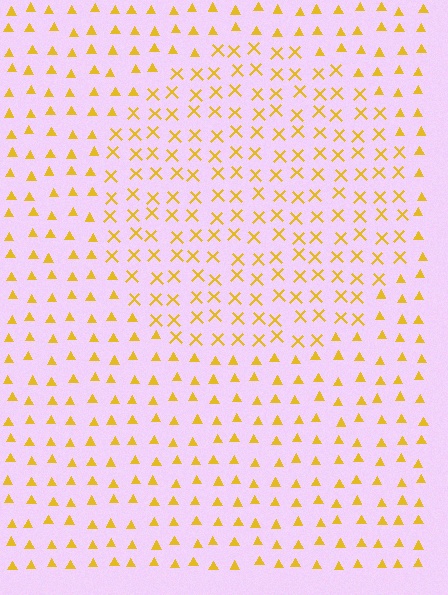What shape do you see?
I see a circle.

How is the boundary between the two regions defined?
The boundary is defined by a change in element shape: X marks inside vs. triangles outside. All elements share the same color and spacing.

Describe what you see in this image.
The image is filled with small yellow elements arranged in a uniform grid. A circle-shaped region contains X marks, while the surrounding area contains triangles. The boundary is defined purely by the change in element shape.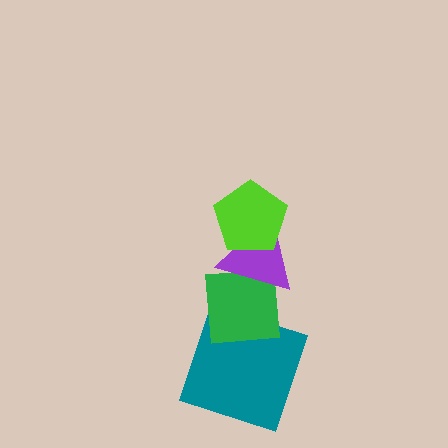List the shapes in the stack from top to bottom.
From top to bottom: the lime pentagon, the purple triangle, the green square, the teal square.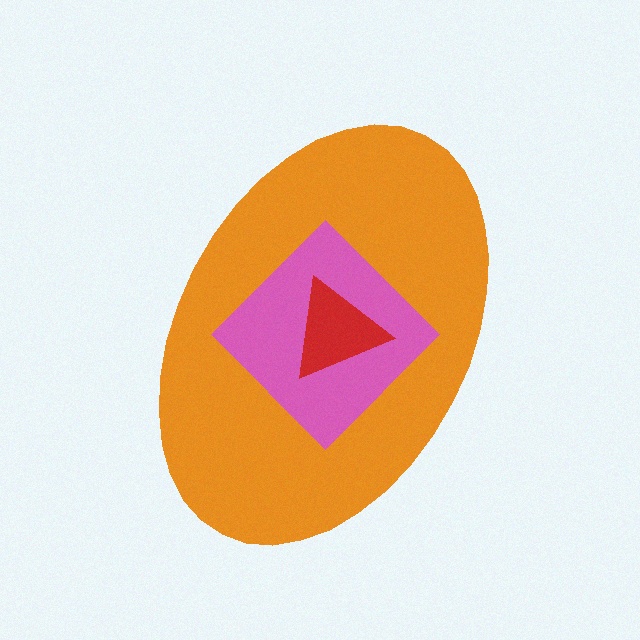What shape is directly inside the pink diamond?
The red triangle.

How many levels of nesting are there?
3.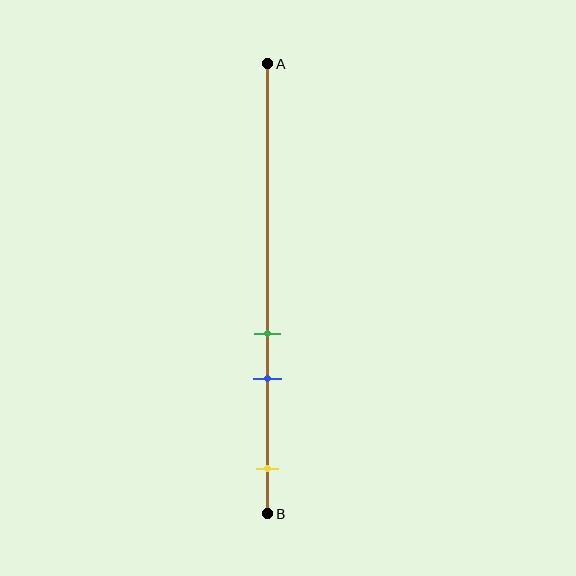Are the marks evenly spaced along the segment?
No, the marks are not evenly spaced.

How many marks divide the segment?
There are 3 marks dividing the segment.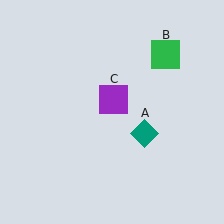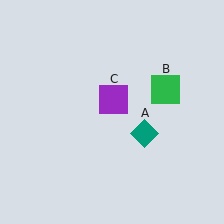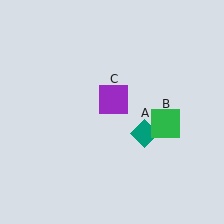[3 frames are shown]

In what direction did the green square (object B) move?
The green square (object B) moved down.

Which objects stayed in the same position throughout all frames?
Teal diamond (object A) and purple square (object C) remained stationary.